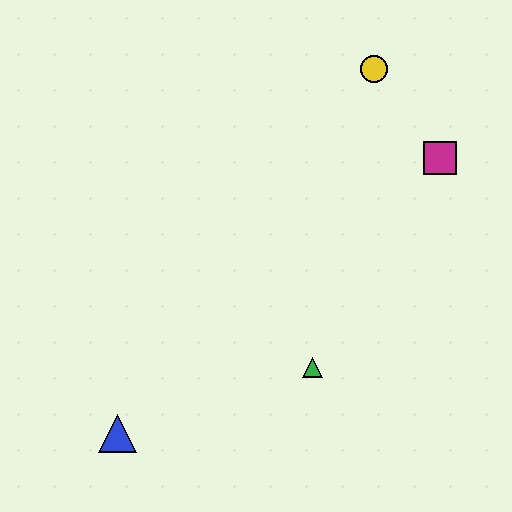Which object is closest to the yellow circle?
The magenta square is closest to the yellow circle.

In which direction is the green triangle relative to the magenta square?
The green triangle is below the magenta square.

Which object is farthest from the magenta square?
The blue triangle is farthest from the magenta square.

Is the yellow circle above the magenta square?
Yes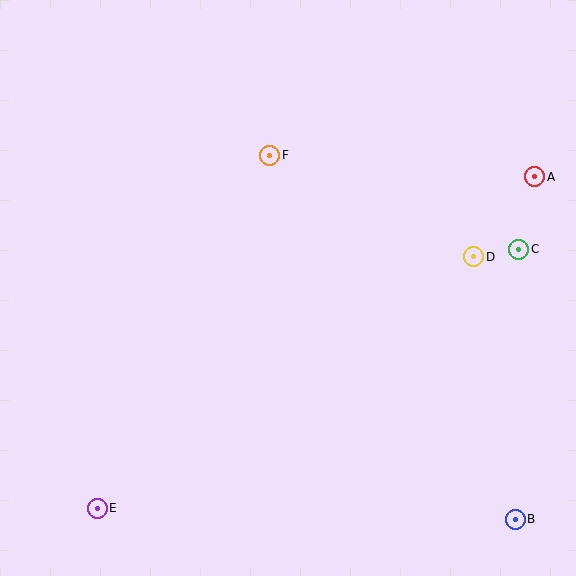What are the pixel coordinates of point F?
Point F is at (270, 155).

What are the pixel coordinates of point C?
Point C is at (519, 249).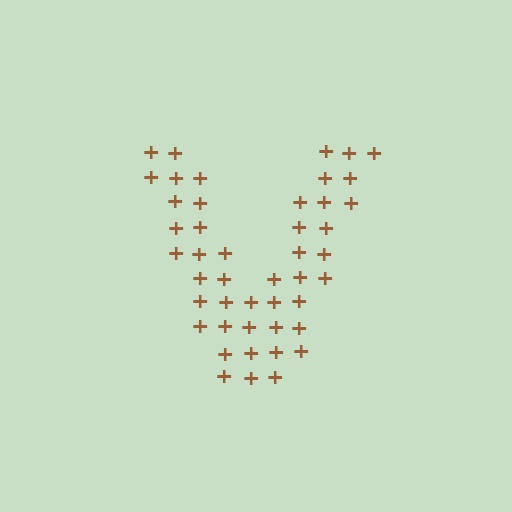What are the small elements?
The small elements are plus signs.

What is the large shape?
The large shape is the letter V.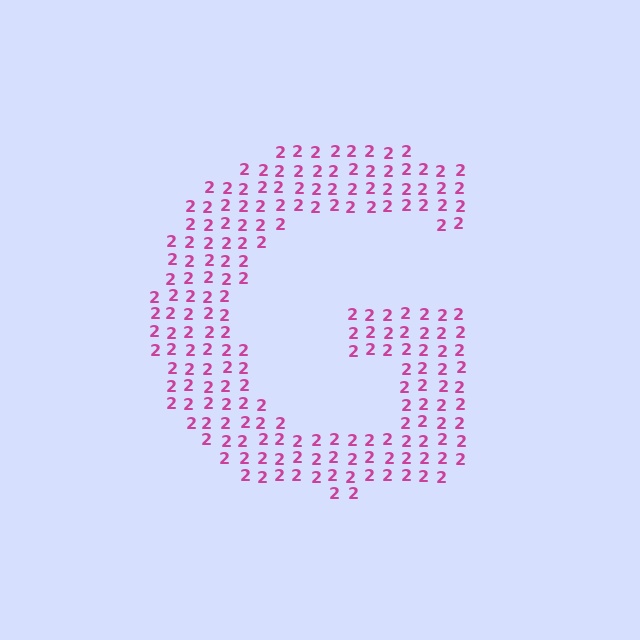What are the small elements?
The small elements are digit 2's.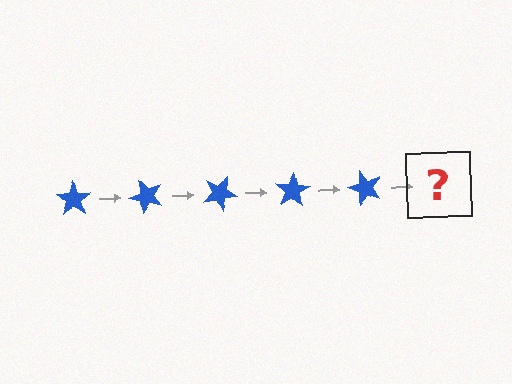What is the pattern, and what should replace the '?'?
The pattern is that the star rotates 50 degrees each step. The '?' should be a blue star rotated 250 degrees.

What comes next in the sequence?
The next element should be a blue star rotated 250 degrees.